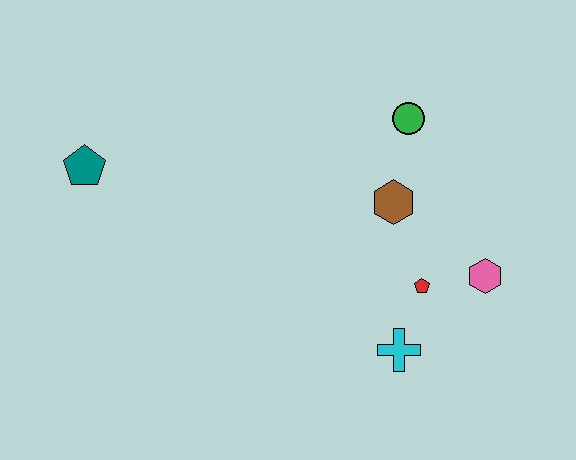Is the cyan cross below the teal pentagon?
Yes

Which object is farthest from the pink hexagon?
The teal pentagon is farthest from the pink hexagon.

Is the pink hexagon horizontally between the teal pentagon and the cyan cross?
No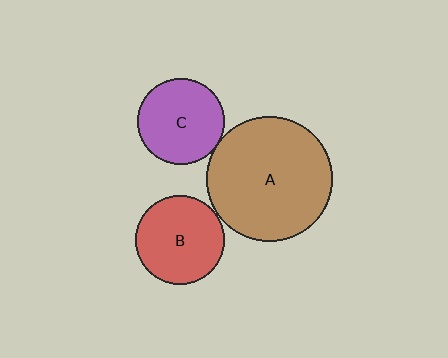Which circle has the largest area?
Circle A (brown).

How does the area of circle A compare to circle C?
Approximately 2.1 times.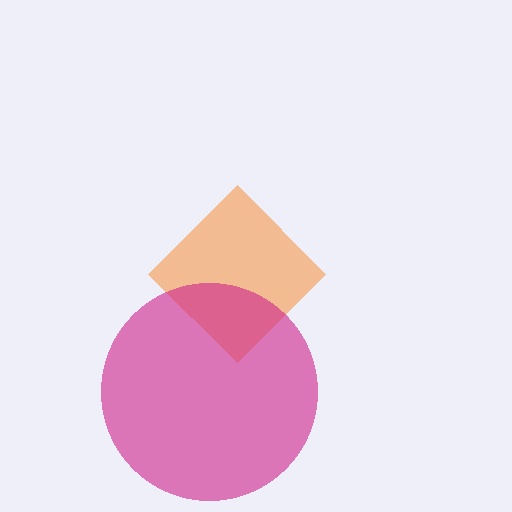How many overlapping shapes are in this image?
There are 2 overlapping shapes in the image.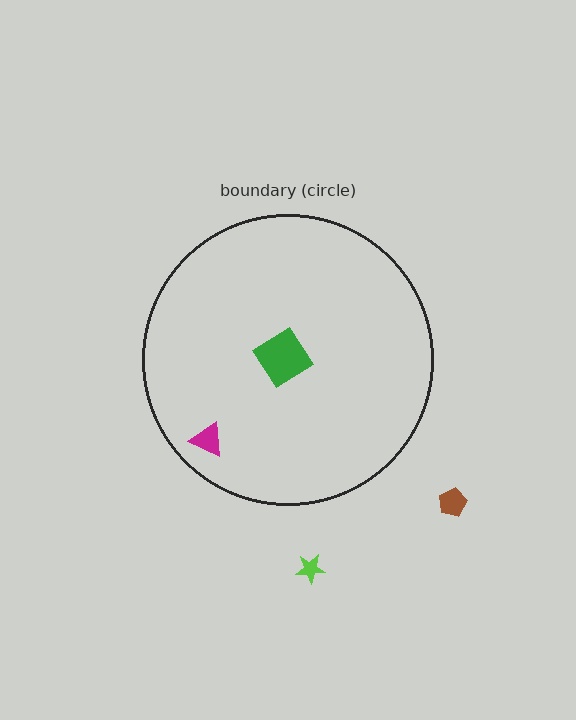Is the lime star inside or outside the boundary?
Outside.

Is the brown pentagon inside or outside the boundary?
Outside.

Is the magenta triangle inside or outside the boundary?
Inside.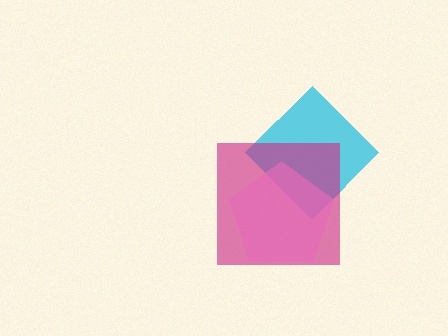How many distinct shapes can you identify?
There are 3 distinct shapes: a cyan diamond, a magenta square, a pink pentagon.